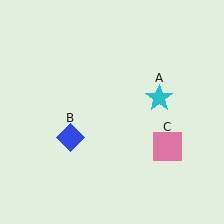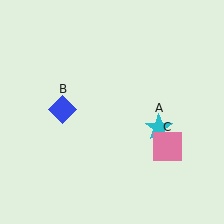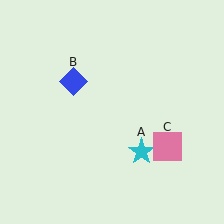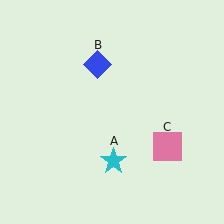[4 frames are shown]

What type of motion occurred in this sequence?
The cyan star (object A), blue diamond (object B) rotated clockwise around the center of the scene.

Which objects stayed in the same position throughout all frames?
Pink square (object C) remained stationary.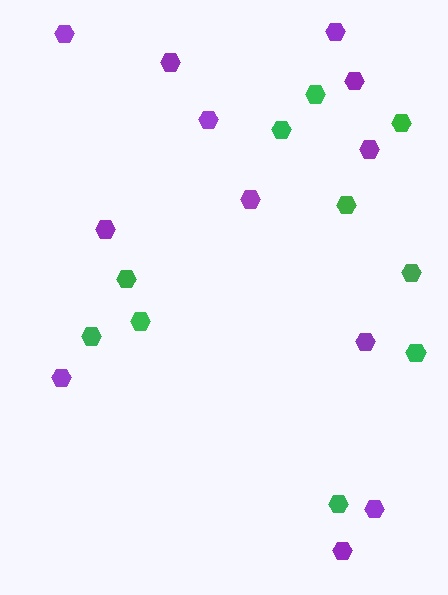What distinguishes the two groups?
There are 2 groups: one group of green hexagons (10) and one group of purple hexagons (12).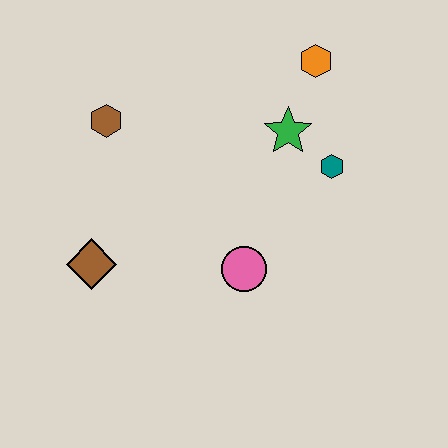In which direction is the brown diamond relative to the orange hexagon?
The brown diamond is to the left of the orange hexagon.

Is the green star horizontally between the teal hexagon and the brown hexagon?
Yes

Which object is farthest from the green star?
The brown diamond is farthest from the green star.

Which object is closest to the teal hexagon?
The green star is closest to the teal hexagon.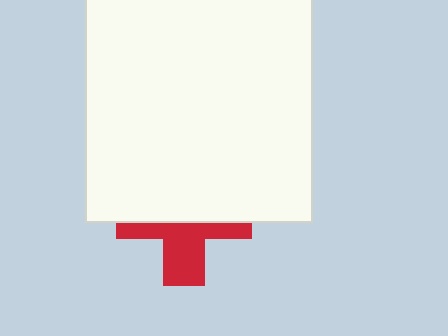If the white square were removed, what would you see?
You would see the complete red cross.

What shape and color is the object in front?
The object in front is a white square.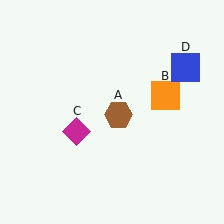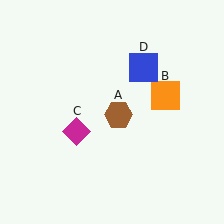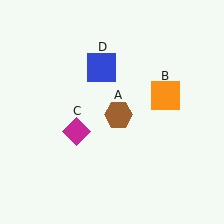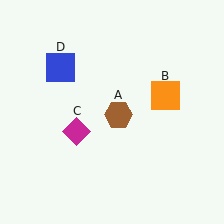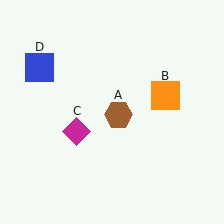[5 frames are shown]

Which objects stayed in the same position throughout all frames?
Brown hexagon (object A) and orange square (object B) and magenta diamond (object C) remained stationary.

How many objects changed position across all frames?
1 object changed position: blue square (object D).